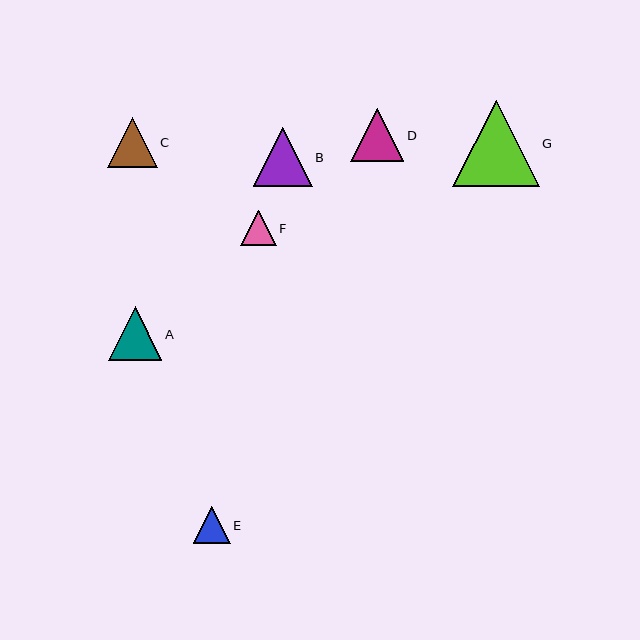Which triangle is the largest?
Triangle G is the largest with a size of approximately 86 pixels.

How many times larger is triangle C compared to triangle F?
Triangle C is approximately 1.4 times the size of triangle F.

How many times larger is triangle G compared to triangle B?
Triangle G is approximately 1.5 times the size of triangle B.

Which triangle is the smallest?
Triangle F is the smallest with a size of approximately 36 pixels.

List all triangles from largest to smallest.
From largest to smallest: G, B, D, A, C, E, F.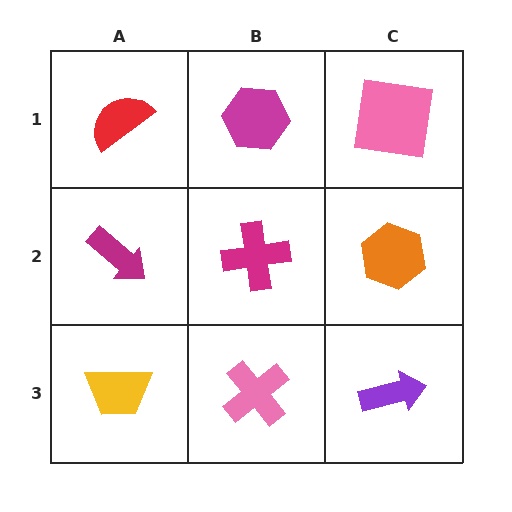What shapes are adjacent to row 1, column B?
A magenta cross (row 2, column B), a red semicircle (row 1, column A), a pink square (row 1, column C).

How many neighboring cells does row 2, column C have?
3.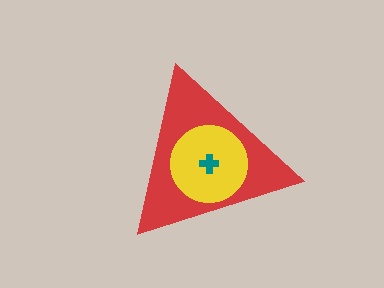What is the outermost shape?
The red triangle.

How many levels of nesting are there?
3.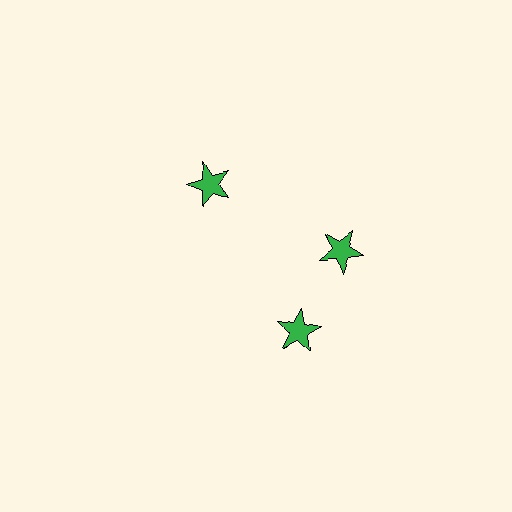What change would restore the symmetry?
The symmetry would be restored by rotating it back into even spacing with its neighbors so that all 3 stars sit at equal angles and equal distance from the center.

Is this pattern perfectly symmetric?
No. The 3 green stars are arranged in a ring, but one element near the 7 o'clock position is rotated out of alignment along the ring, breaking the 3-fold rotational symmetry.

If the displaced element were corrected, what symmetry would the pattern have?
It would have 3-fold rotational symmetry — the pattern would map onto itself every 120 degrees.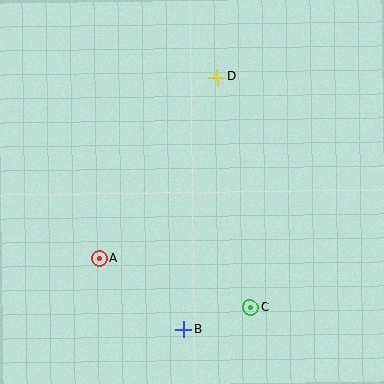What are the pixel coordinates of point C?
Point C is at (250, 308).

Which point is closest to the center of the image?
Point A at (99, 258) is closest to the center.